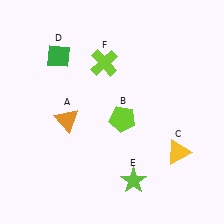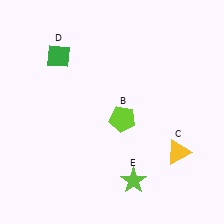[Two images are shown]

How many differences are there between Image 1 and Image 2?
There are 2 differences between the two images.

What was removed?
The lime cross (F), the orange triangle (A) were removed in Image 2.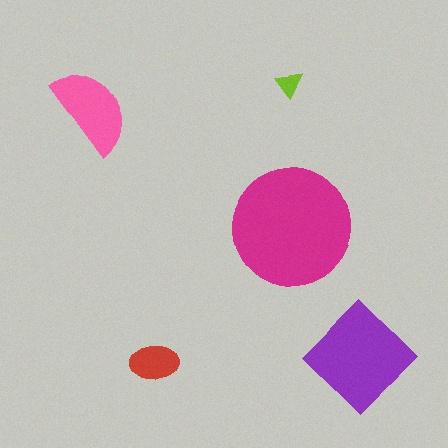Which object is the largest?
The magenta circle.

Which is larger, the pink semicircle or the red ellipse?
The pink semicircle.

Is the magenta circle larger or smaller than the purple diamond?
Larger.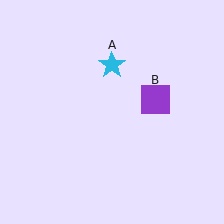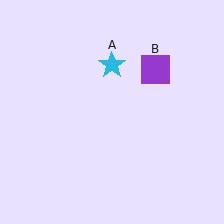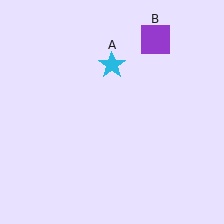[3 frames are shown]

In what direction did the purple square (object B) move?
The purple square (object B) moved up.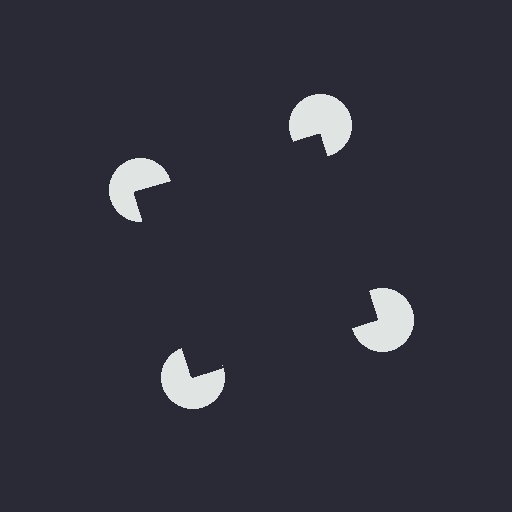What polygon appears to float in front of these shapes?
An illusory square — its edges are inferred from the aligned wedge cuts in the pac-man discs, not physically drawn.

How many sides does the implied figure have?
4 sides.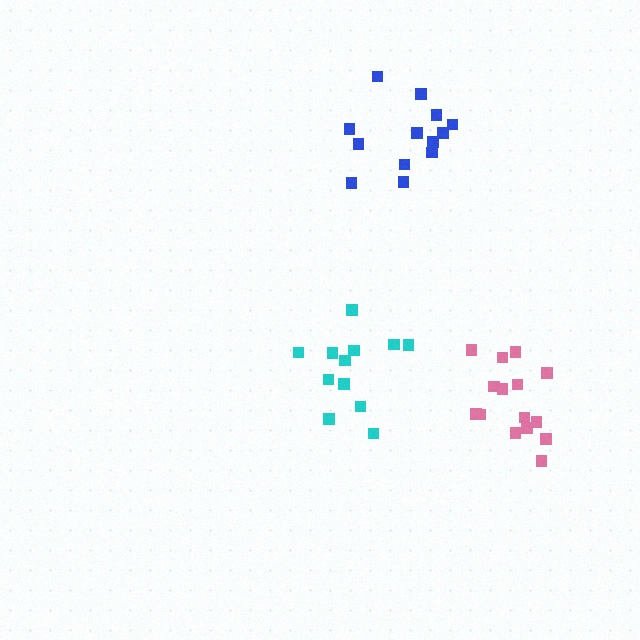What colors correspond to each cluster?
The clusters are colored: blue, pink, cyan.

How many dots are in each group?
Group 1: 14 dots, Group 2: 15 dots, Group 3: 12 dots (41 total).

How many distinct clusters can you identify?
There are 3 distinct clusters.